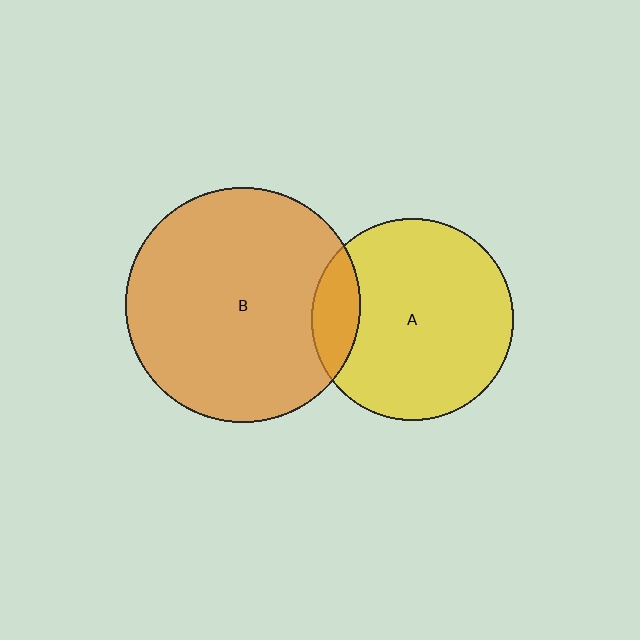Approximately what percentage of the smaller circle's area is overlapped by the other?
Approximately 15%.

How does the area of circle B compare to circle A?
Approximately 1.4 times.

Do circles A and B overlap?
Yes.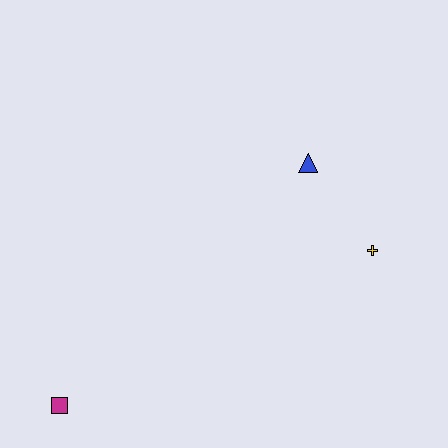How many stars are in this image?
There are no stars.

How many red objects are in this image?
There are no red objects.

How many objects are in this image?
There are 3 objects.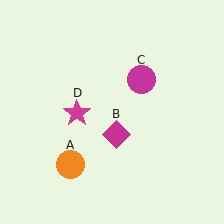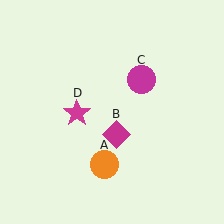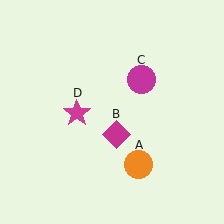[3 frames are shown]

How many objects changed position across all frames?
1 object changed position: orange circle (object A).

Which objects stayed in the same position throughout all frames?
Magenta diamond (object B) and magenta circle (object C) and magenta star (object D) remained stationary.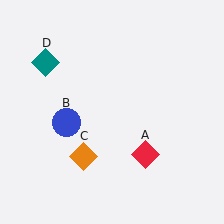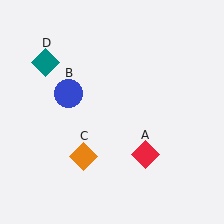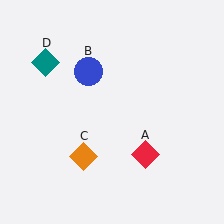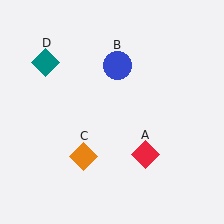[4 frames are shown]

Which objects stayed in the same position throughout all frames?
Red diamond (object A) and orange diamond (object C) and teal diamond (object D) remained stationary.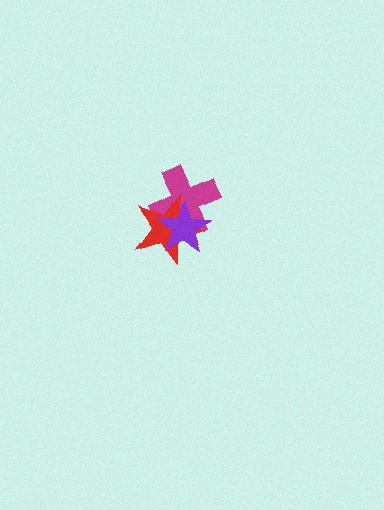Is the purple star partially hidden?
No, no other shape covers it.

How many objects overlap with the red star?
2 objects overlap with the red star.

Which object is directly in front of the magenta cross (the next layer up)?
The red star is directly in front of the magenta cross.